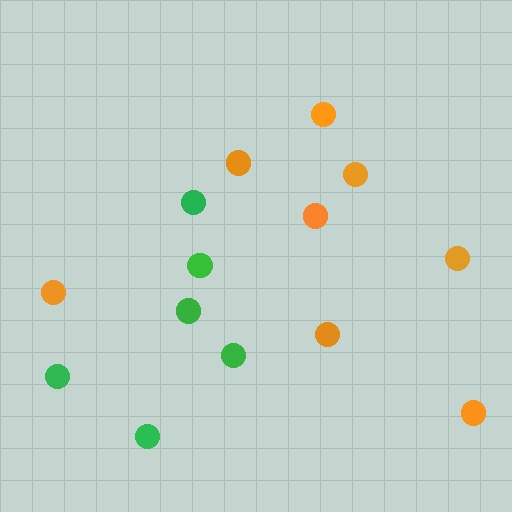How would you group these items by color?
There are 2 groups: one group of green circles (6) and one group of orange circles (8).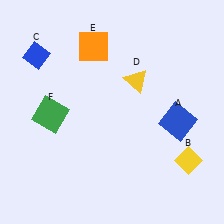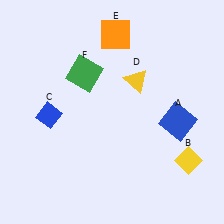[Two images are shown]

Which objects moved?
The objects that moved are: the blue diamond (C), the orange square (E), the green square (F).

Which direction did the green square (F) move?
The green square (F) moved up.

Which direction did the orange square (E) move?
The orange square (E) moved right.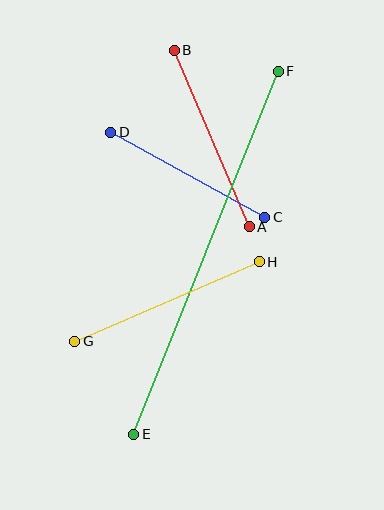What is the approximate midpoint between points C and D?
The midpoint is at approximately (188, 175) pixels.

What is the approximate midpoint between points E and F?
The midpoint is at approximately (206, 253) pixels.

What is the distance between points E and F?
The distance is approximately 391 pixels.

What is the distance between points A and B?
The distance is approximately 192 pixels.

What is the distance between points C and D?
The distance is approximately 176 pixels.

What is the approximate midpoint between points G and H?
The midpoint is at approximately (167, 301) pixels.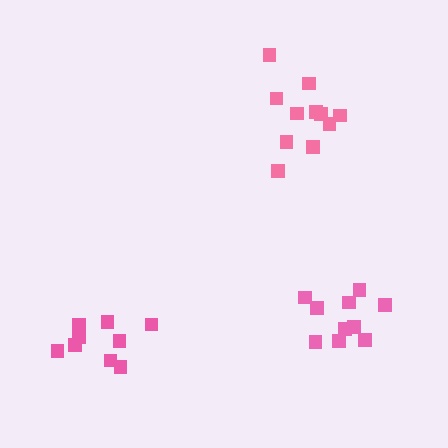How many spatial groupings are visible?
There are 3 spatial groupings.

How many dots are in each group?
Group 1: 9 dots, Group 2: 11 dots, Group 3: 10 dots (30 total).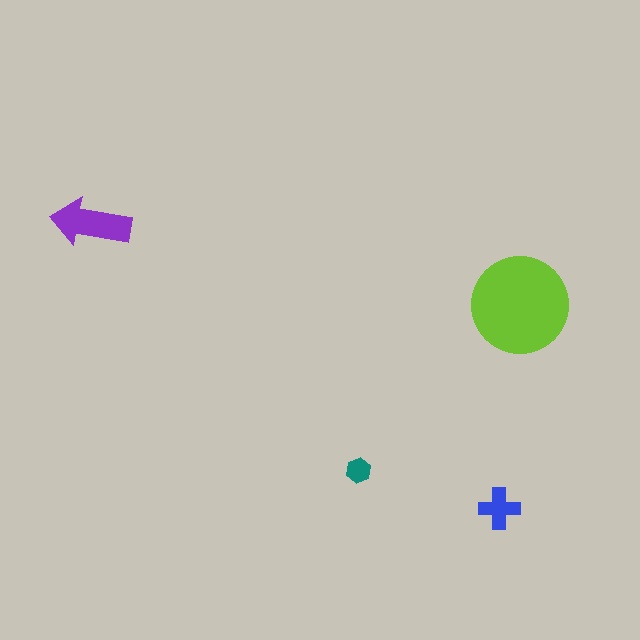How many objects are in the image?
There are 4 objects in the image.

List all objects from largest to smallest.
The lime circle, the purple arrow, the blue cross, the teal hexagon.